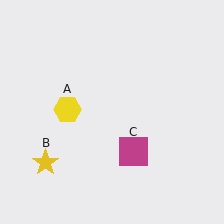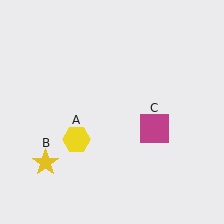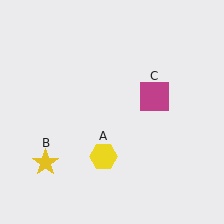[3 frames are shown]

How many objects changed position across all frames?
2 objects changed position: yellow hexagon (object A), magenta square (object C).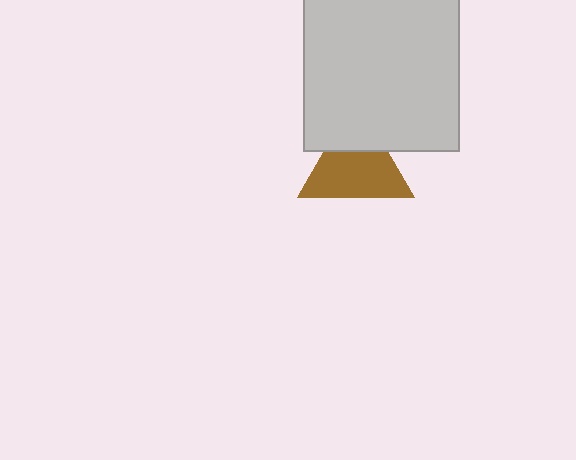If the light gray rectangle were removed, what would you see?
You would see the complete brown triangle.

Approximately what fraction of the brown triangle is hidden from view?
Roughly 30% of the brown triangle is hidden behind the light gray rectangle.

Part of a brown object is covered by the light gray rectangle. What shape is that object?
It is a triangle.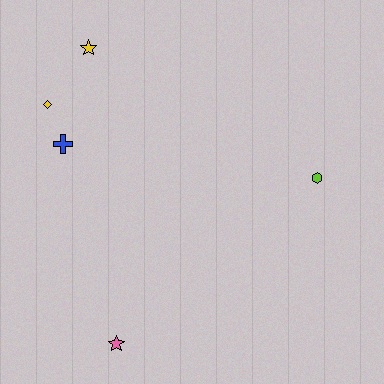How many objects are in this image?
There are 5 objects.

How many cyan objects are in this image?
There are no cyan objects.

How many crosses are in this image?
There is 1 cross.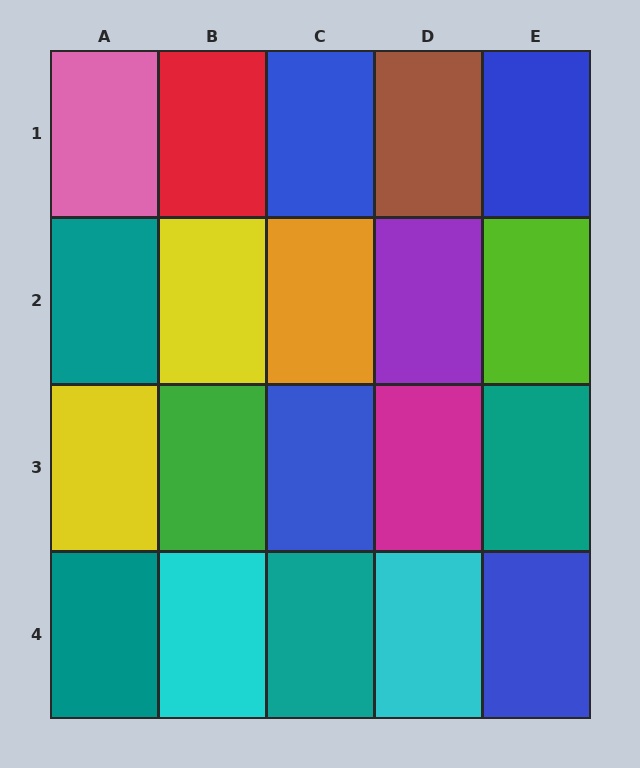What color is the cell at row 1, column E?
Blue.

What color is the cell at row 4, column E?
Blue.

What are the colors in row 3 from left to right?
Yellow, green, blue, magenta, teal.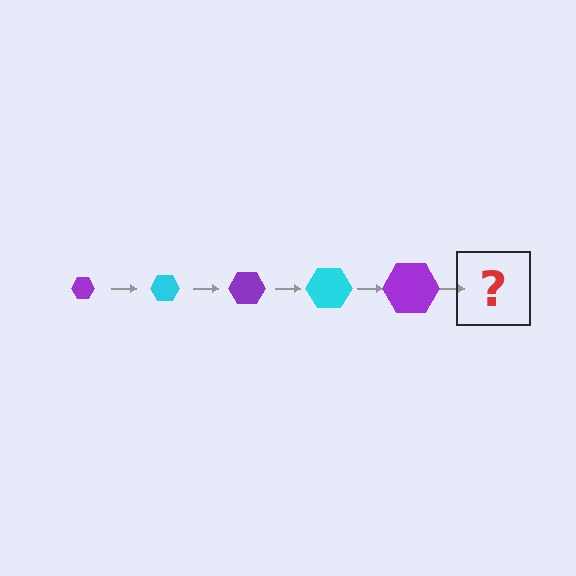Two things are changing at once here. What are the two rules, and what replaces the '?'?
The two rules are that the hexagon grows larger each step and the color cycles through purple and cyan. The '?' should be a cyan hexagon, larger than the previous one.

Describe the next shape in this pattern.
It should be a cyan hexagon, larger than the previous one.